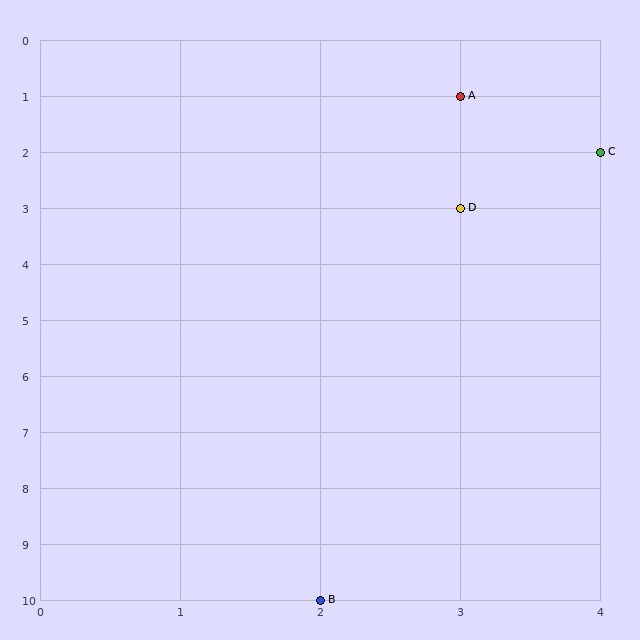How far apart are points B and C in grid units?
Points B and C are 2 columns and 8 rows apart (about 8.2 grid units diagonally).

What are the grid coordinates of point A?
Point A is at grid coordinates (3, 1).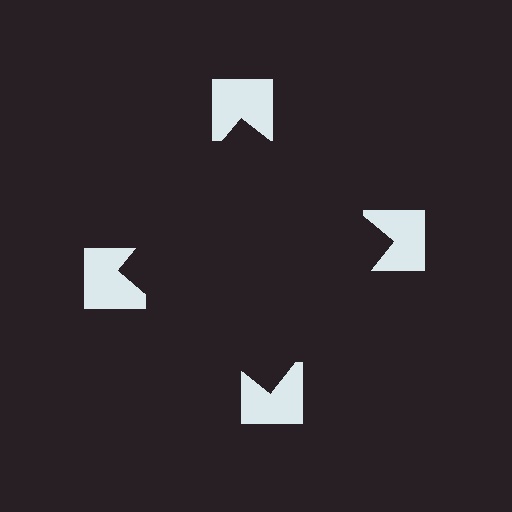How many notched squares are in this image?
There are 4 — one at each vertex of the illusory square.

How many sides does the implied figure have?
4 sides.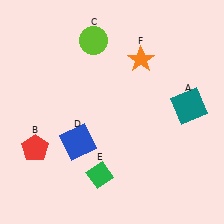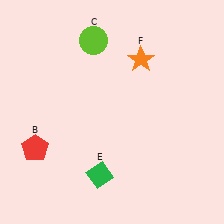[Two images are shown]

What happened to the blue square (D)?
The blue square (D) was removed in Image 2. It was in the bottom-left area of Image 1.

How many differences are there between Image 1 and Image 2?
There are 2 differences between the two images.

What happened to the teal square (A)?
The teal square (A) was removed in Image 2. It was in the top-right area of Image 1.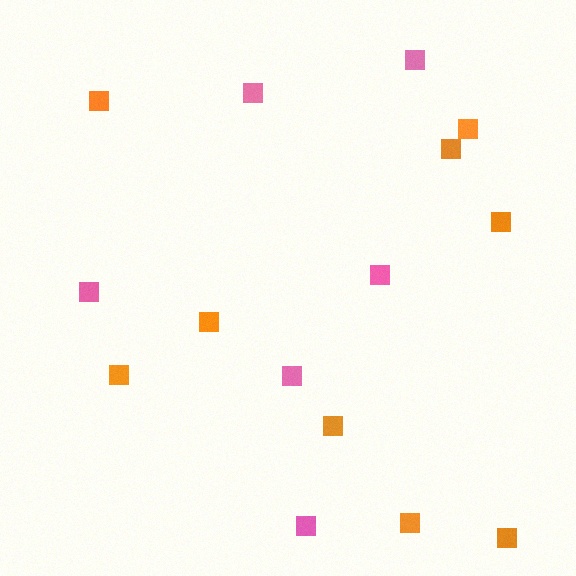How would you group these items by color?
There are 2 groups: one group of pink squares (6) and one group of orange squares (9).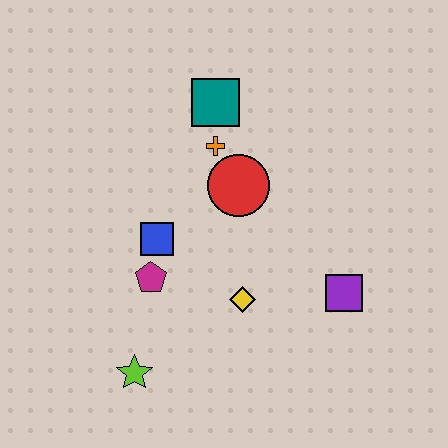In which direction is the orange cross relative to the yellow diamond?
The orange cross is above the yellow diamond.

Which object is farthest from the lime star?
The teal square is farthest from the lime star.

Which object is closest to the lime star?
The magenta pentagon is closest to the lime star.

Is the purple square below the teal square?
Yes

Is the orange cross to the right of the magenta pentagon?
Yes